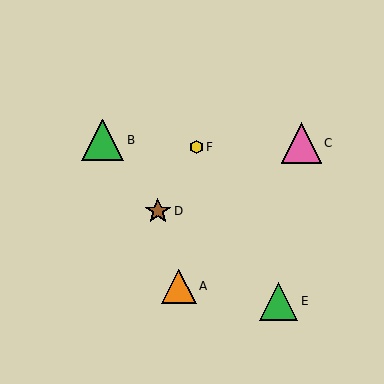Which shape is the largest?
The green triangle (labeled B) is the largest.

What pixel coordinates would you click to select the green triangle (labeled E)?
Click at (279, 301) to select the green triangle E.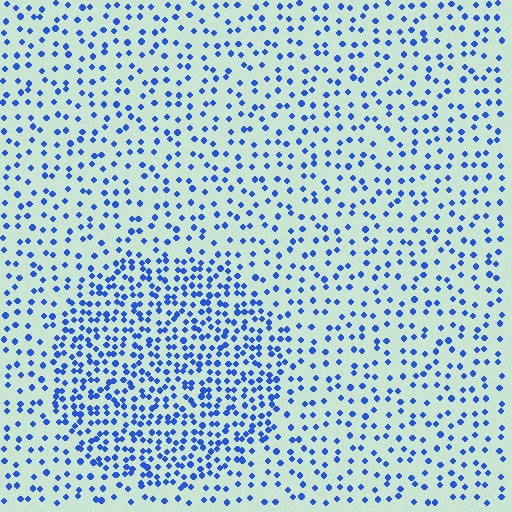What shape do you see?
I see a circle.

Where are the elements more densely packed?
The elements are more densely packed inside the circle boundary.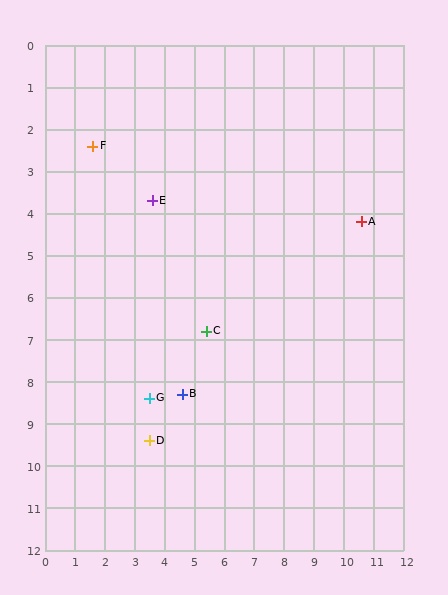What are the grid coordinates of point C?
Point C is at approximately (5.4, 6.8).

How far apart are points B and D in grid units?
Points B and D are about 1.6 grid units apart.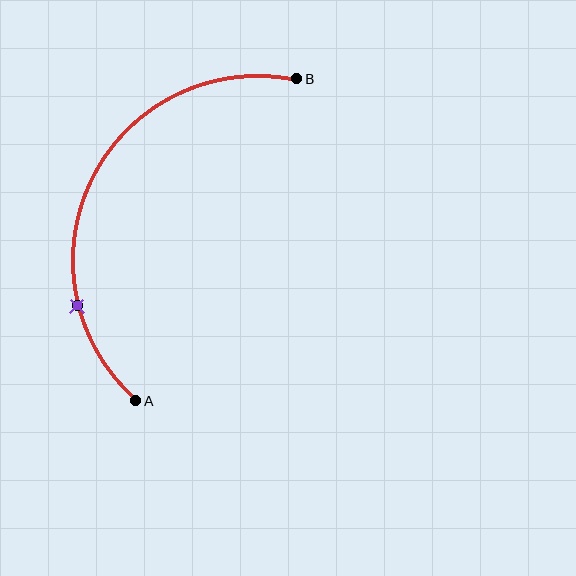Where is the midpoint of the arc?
The arc midpoint is the point on the curve farthest from the straight line joining A and B. It sits to the left of that line.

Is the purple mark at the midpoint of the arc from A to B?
No. The purple mark lies on the arc but is closer to endpoint A. The arc midpoint would be at the point on the curve equidistant along the arc from both A and B.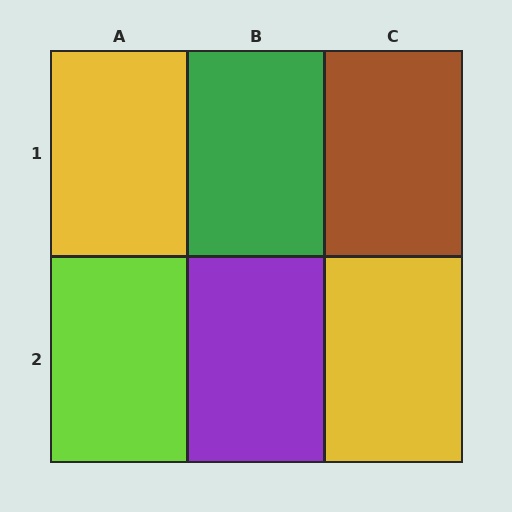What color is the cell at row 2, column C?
Yellow.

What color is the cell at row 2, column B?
Purple.